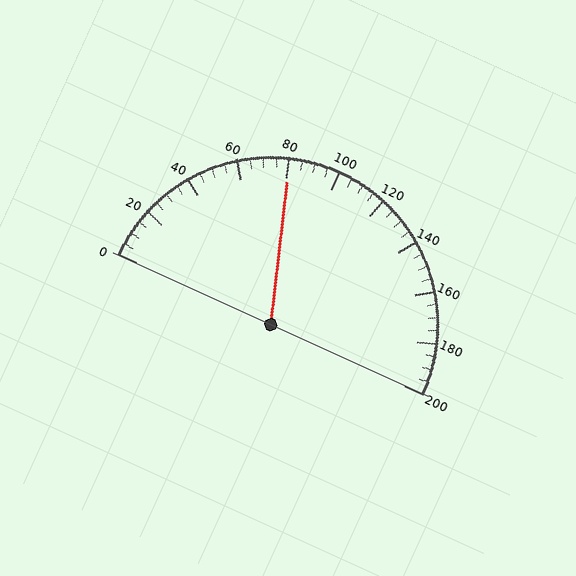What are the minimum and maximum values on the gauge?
The gauge ranges from 0 to 200.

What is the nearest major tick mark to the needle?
The nearest major tick mark is 80.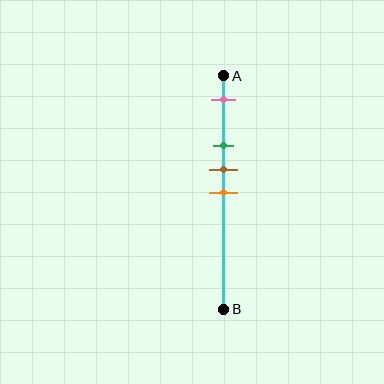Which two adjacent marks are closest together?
The brown and orange marks are the closest adjacent pair.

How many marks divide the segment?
There are 4 marks dividing the segment.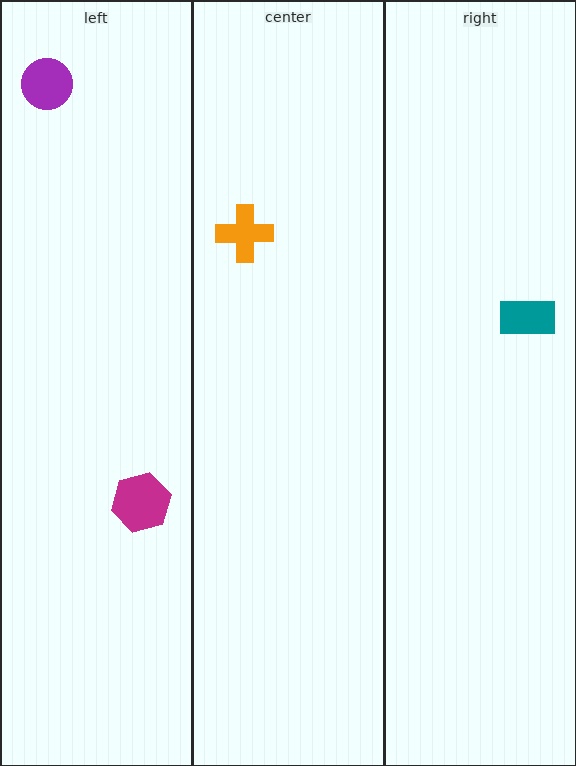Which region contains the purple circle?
The left region.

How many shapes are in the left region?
2.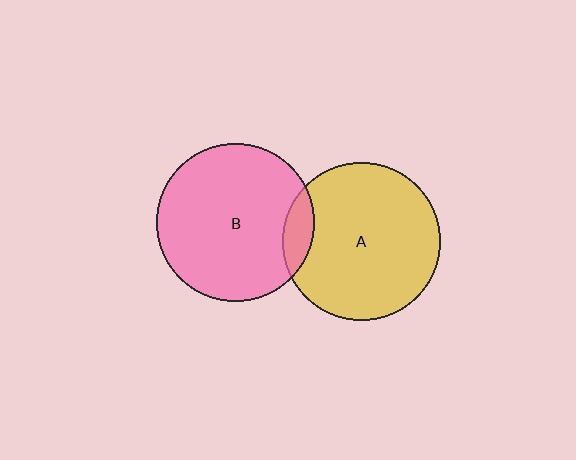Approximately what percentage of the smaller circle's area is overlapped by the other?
Approximately 10%.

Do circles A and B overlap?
Yes.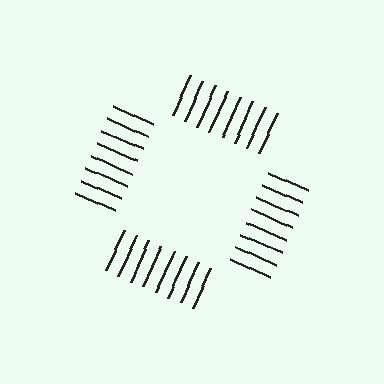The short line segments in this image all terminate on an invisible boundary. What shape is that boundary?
An illusory square — the line segments terminate on its edges but no continuous stroke is drawn.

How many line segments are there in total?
32 — 8 along each of the 4 edges.